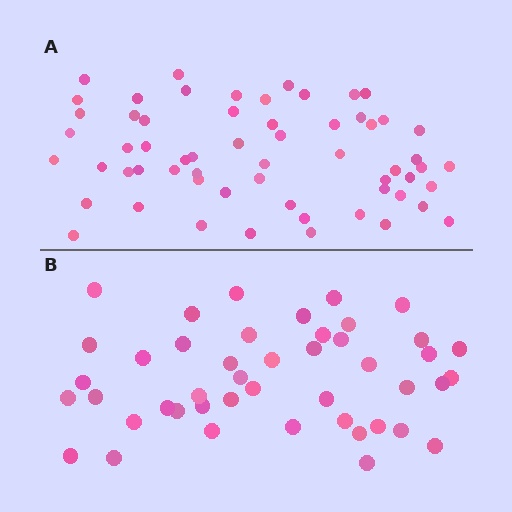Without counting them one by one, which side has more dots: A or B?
Region A (the top region) has more dots.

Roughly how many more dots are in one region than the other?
Region A has approximately 15 more dots than region B.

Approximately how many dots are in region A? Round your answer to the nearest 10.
About 60 dots.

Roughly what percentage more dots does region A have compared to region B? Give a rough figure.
About 35% more.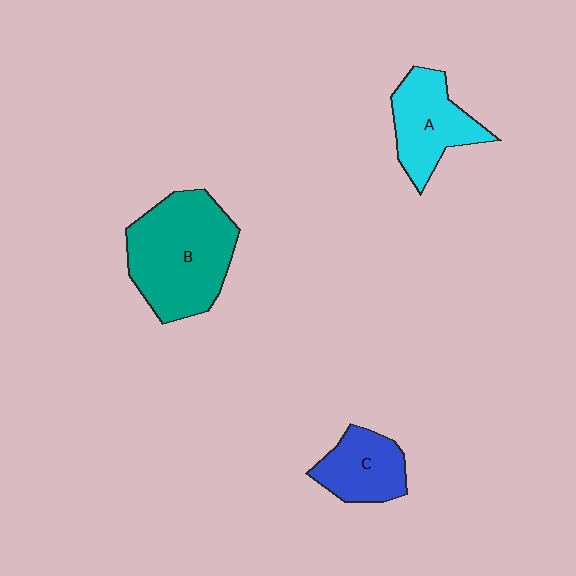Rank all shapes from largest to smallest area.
From largest to smallest: B (teal), A (cyan), C (blue).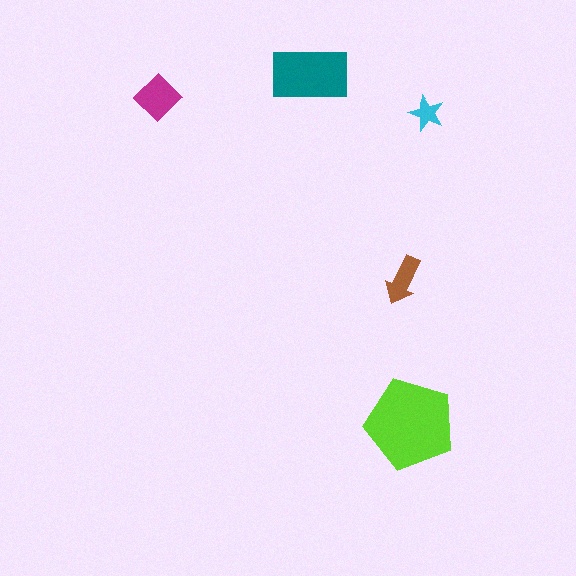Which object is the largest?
The lime pentagon.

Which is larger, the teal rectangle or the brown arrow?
The teal rectangle.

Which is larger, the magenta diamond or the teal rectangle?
The teal rectangle.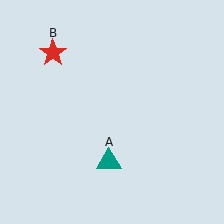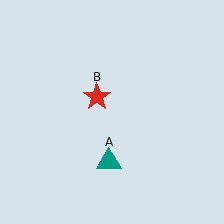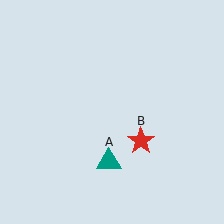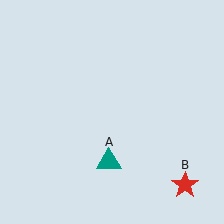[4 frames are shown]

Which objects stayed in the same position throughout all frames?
Teal triangle (object A) remained stationary.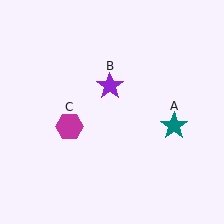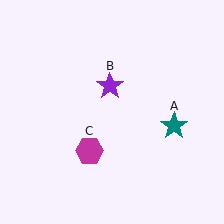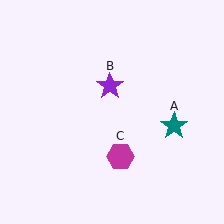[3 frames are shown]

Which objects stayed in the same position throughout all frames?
Teal star (object A) and purple star (object B) remained stationary.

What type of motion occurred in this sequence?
The magenta hexagon (object C) rotated counterclockwise around the center of the scene.